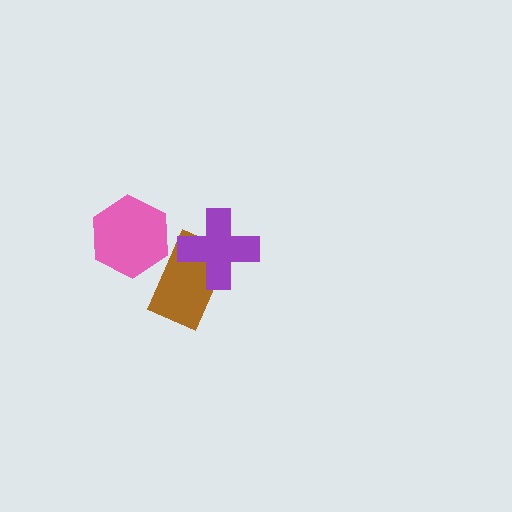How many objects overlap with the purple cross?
1 object overlaps with the purple cross.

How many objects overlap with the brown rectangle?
2 objects overlap with the brown rectangle.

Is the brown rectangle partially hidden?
Yes, it is partially covered by another shape.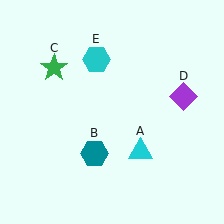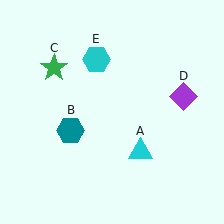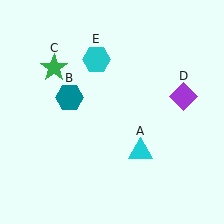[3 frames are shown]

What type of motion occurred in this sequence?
The teal hexagon (object B) rotated clockwise around the center of the scene.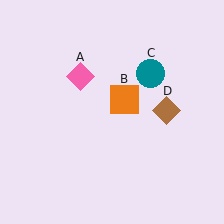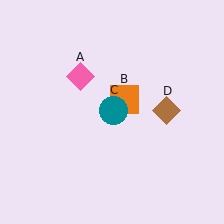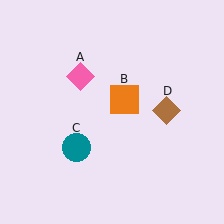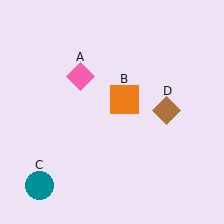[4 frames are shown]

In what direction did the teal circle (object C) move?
The teal circle (object C) moved down and to the left.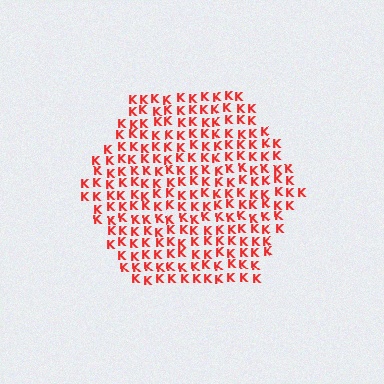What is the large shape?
The large shape is a hexagon.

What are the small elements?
The small elements are letter K's.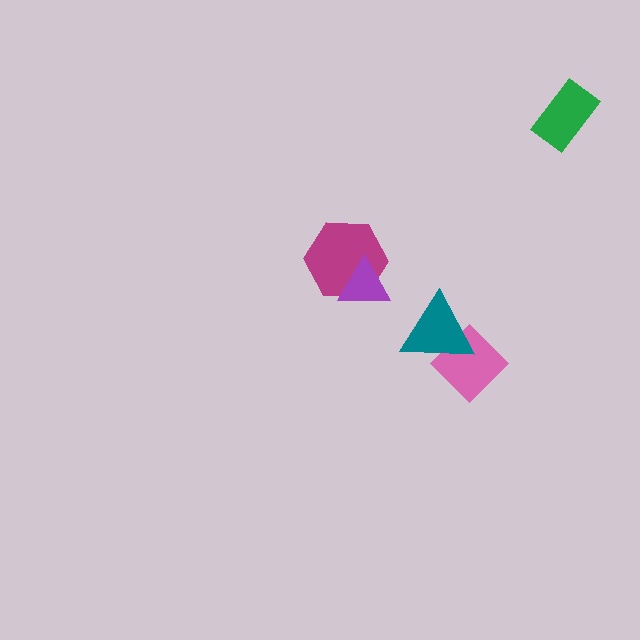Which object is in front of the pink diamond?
The teal triangle is in front of the pink diamond.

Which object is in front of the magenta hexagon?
The purple triangle is in front of the magenta hexagon.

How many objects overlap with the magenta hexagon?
1 object overlaps with the magenta hexagon.